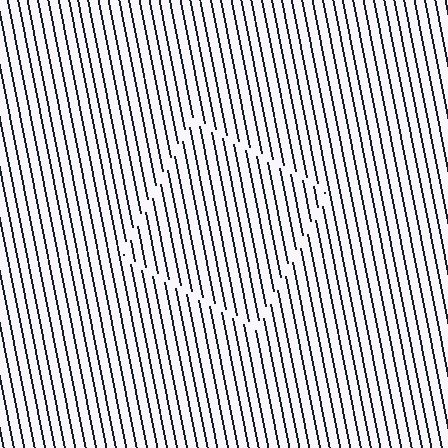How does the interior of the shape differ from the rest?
The interior of the shape contains the same grating, shifted by half a period — the contour is defined by the phase discontinuity where line-ends from the inner and outer gratings abut.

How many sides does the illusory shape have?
4 sides — the line-ends trace a square.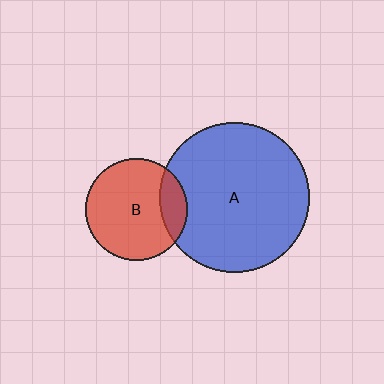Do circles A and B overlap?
Yes.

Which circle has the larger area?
Circle A (blue).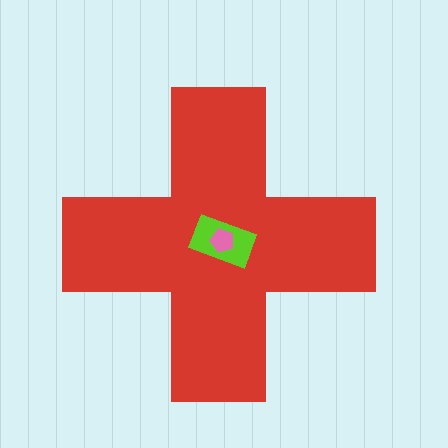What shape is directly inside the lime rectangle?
The pink pentagon.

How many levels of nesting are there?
3.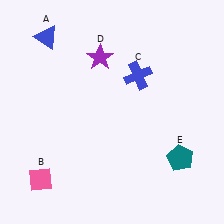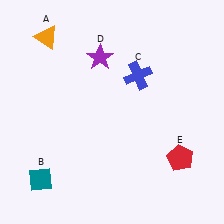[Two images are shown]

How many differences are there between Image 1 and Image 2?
There are 3 differences between the two images.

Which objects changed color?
A changed from blue to orange. B changed from pink to teal. E changed from teal to red.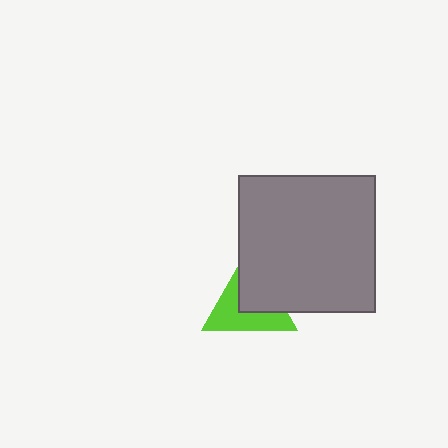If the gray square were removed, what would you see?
You would see the complete lime triangle.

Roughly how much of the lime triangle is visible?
About half of it is visible (roughly 52%).